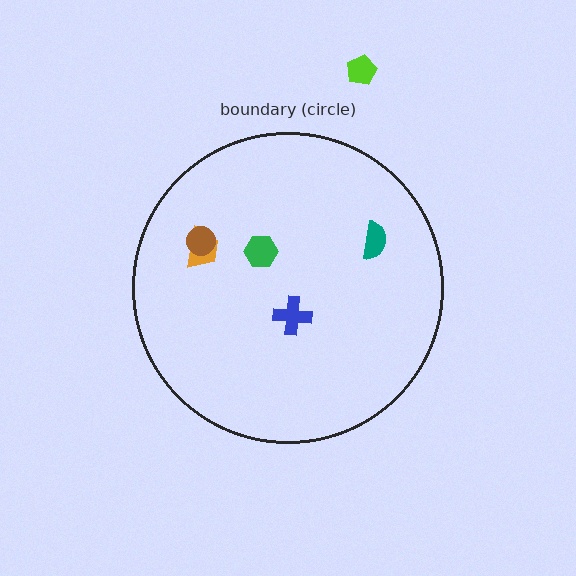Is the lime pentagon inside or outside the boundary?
Outside.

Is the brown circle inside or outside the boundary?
Inside.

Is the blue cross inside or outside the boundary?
Inside.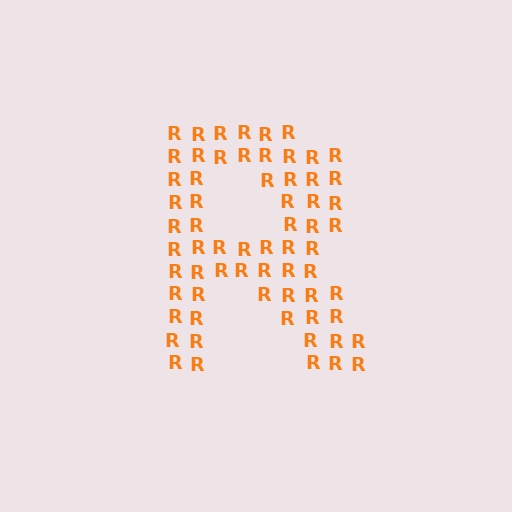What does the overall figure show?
The overall figure shows the letter R.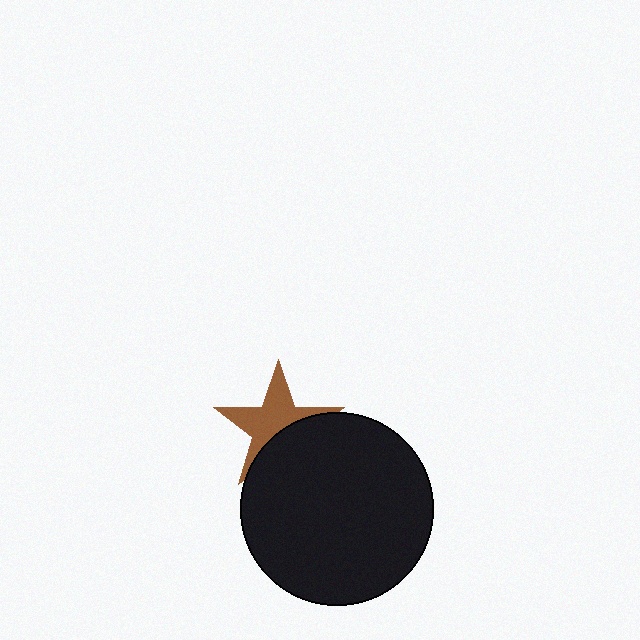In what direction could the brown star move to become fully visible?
The brown star could move up. That would shift it out from behind the black circle entirely.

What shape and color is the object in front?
The object in front is a black circle.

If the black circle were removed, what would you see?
You would see the complete brown star.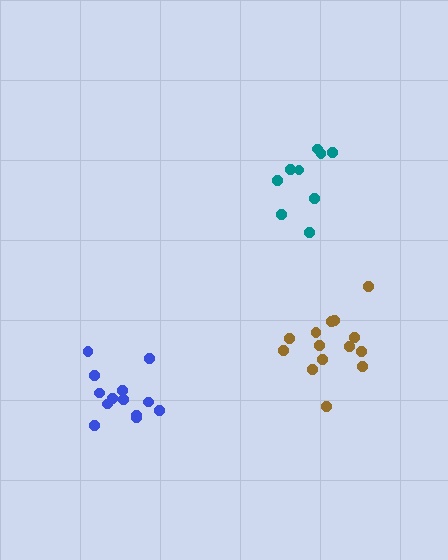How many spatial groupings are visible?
There are 3 spatial groupings.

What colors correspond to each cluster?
The clusters are colored: brown, teal, blue.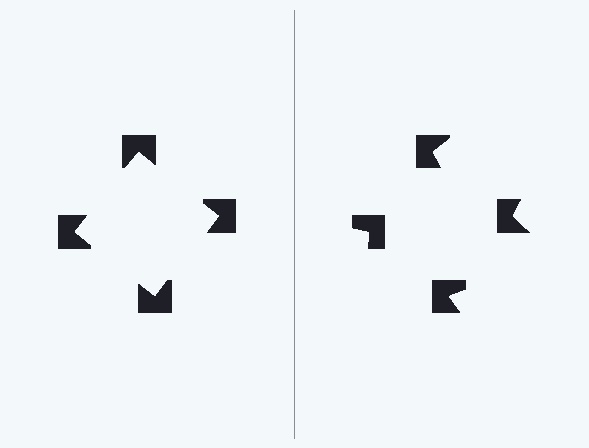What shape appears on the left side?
An illusory square.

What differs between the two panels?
The notched squares are positioned identically on both sides; only the wedge orientations differ. On the left they align to a square; on the right they are misaligned.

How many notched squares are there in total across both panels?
8 — 4 on each side.